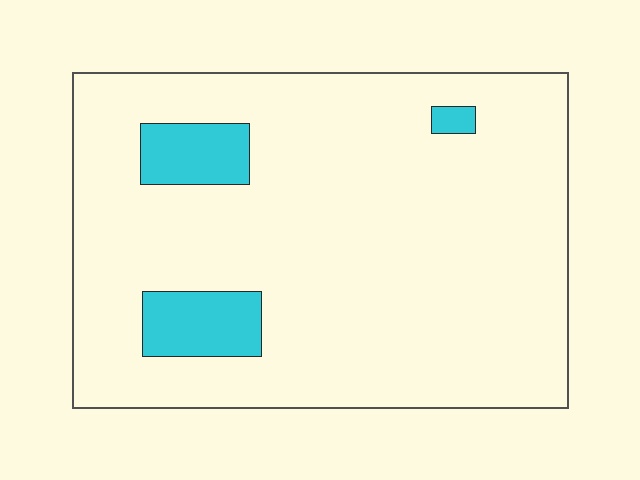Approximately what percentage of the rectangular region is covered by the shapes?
Approximately 10%.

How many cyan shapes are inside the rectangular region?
3.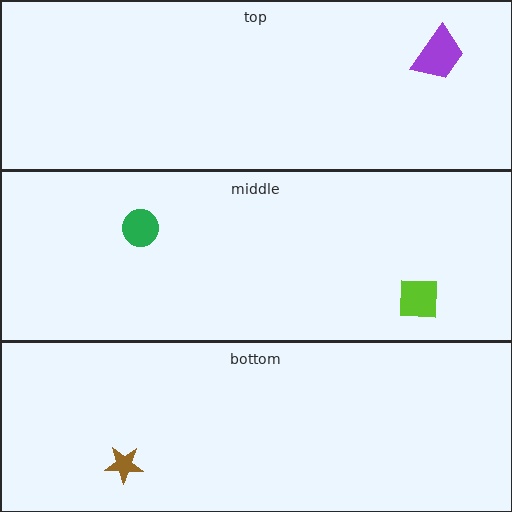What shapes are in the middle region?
The green circle, the lime square.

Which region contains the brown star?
The bottom region.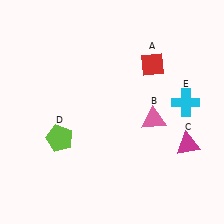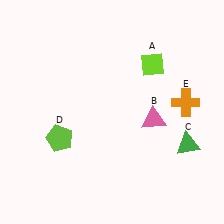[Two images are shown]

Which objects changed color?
A changed from red to lime. C changed from magenta to green. E changed from cyan to orange.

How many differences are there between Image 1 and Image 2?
There are 3 differences between the two images.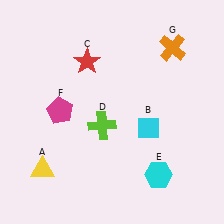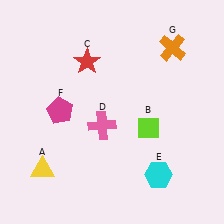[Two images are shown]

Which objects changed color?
B changed from cyan to lime. D changed from lime to pink.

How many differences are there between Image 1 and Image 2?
There are 2 differences between the two images.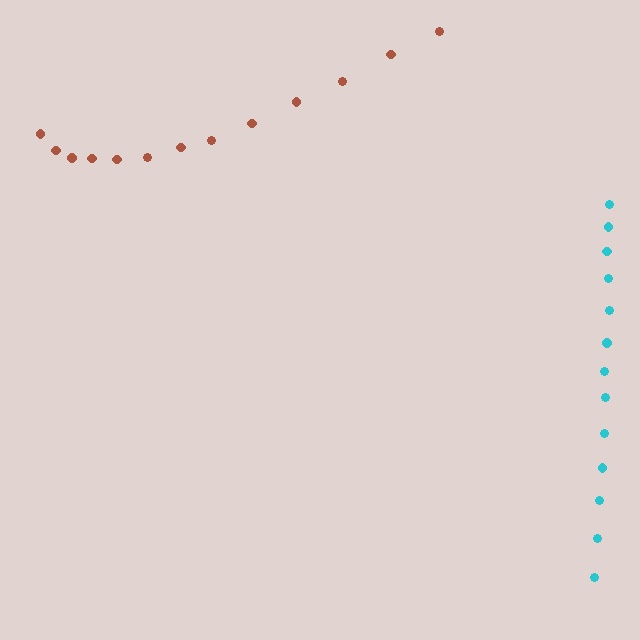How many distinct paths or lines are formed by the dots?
There are 2 distinct paths.